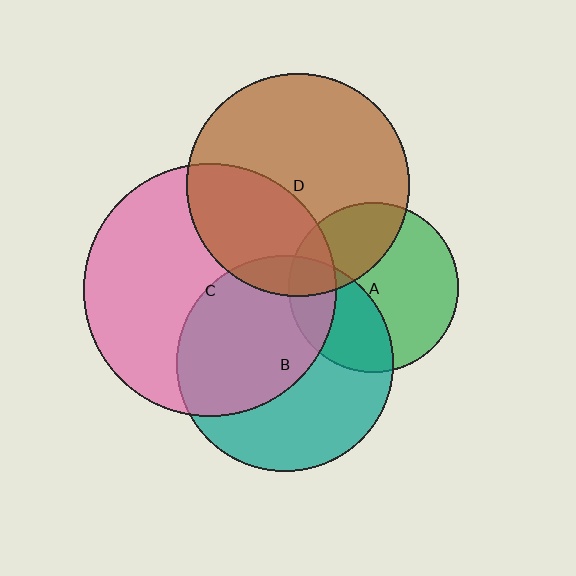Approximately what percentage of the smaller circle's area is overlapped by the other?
Approximately 30%.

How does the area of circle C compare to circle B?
Approximately 1.4 times.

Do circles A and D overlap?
Yes.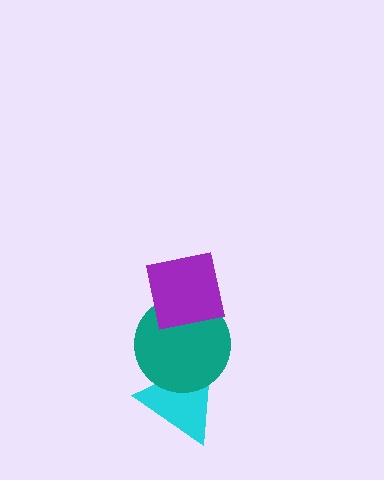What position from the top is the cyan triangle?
The cyan triangle is 3rd from the top.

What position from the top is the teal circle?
The teal circle is 2nd from the top.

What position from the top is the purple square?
The purple square is 1st from the top.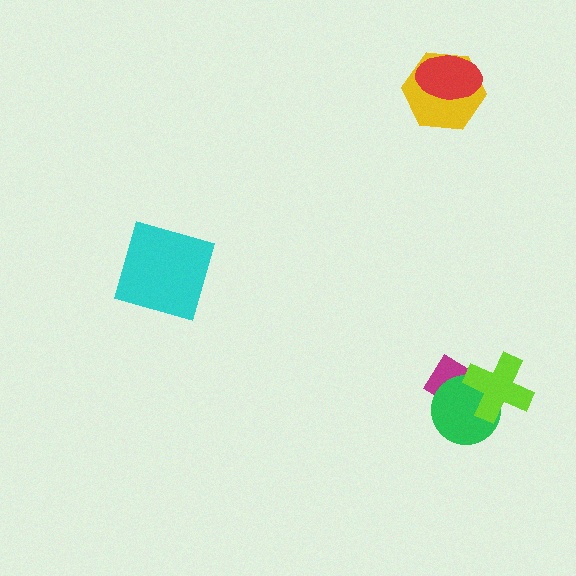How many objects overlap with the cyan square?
0 objects overlap with the cyan square.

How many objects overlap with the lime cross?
2 objects overlap with the lime cross.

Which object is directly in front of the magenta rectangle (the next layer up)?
The green circle is directly in front of the magenta rectangle.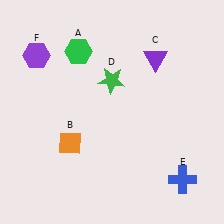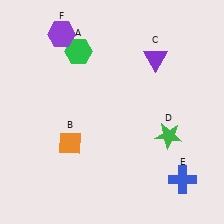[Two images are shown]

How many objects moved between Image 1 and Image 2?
2 objects moved between the two images.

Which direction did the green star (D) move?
The green star (D) moved right.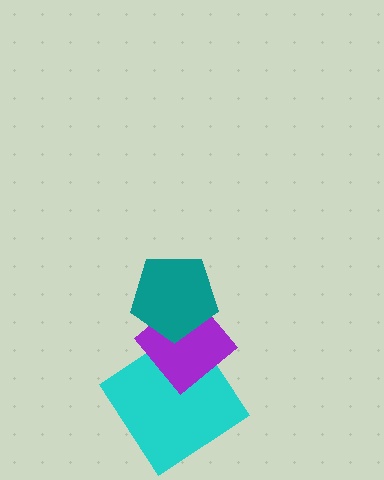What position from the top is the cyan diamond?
The cyan diamond is 3rd from the top.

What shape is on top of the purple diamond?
The teal pentagon is on top of the purple diamond.